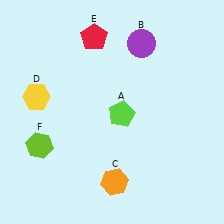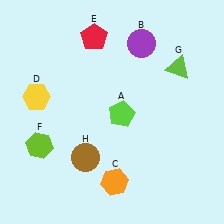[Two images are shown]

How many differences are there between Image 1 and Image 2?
There are 2 differences between the two images.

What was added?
A lime triangle (G), a brown circle (H) were added in Image 2.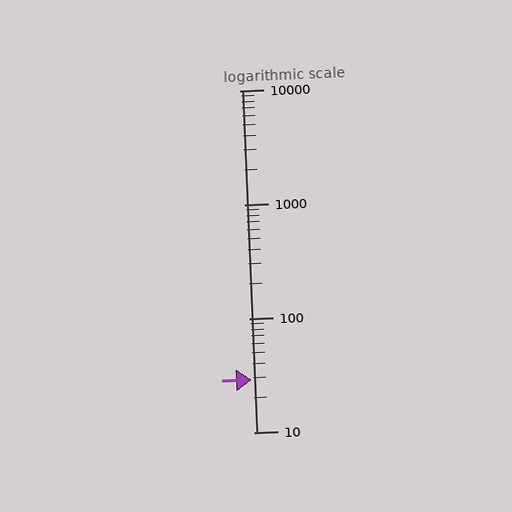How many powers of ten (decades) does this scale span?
The scale spans 3 decades, from 10 to 10000.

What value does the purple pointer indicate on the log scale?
The pointer indicates approximately 29.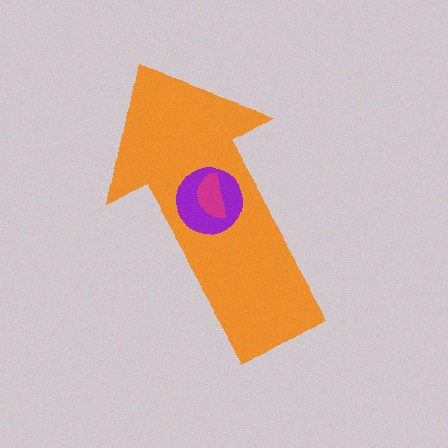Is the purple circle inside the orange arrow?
Yes.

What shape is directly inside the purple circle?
The magenta semicircle.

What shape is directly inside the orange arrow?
The purple circle.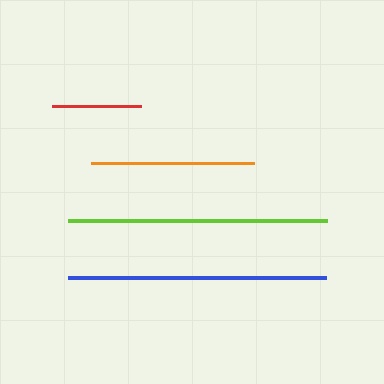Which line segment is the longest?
The lime line is the longest at approximately 259 pixels.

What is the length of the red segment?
The red segment is approximately 88 pixels long.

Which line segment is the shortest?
The red line is the shortest at approximately 88 pixels.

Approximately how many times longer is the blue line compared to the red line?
The blue line is approximately 2.9 times the length of the red line.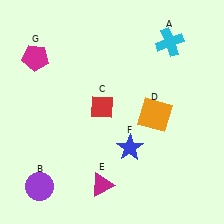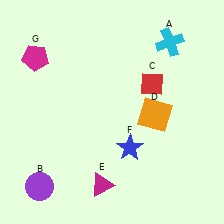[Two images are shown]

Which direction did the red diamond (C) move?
The red diamond (C) moved right.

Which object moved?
The red diamond (C) moved right.